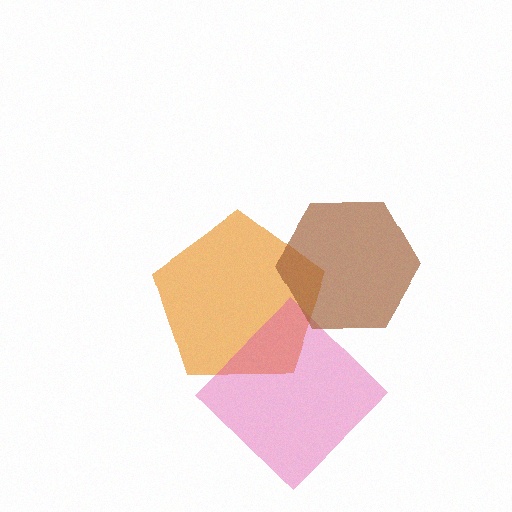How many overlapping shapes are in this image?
There are 3 overlapping shapes in the image.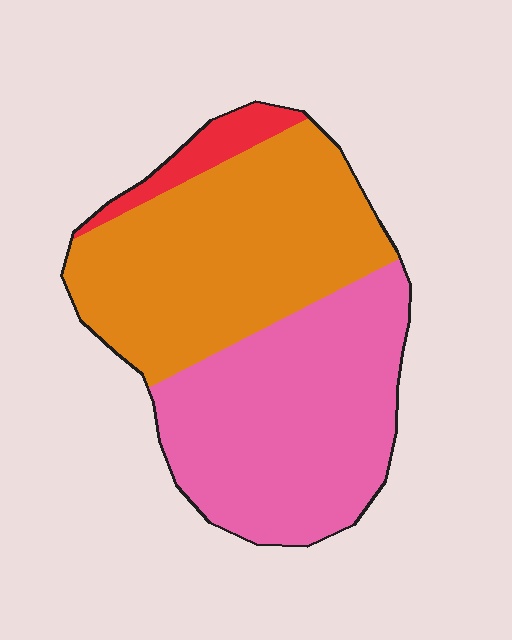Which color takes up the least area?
Red, at roughly 5%.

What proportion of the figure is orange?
Orange takes up between a quarter and a half of the figure.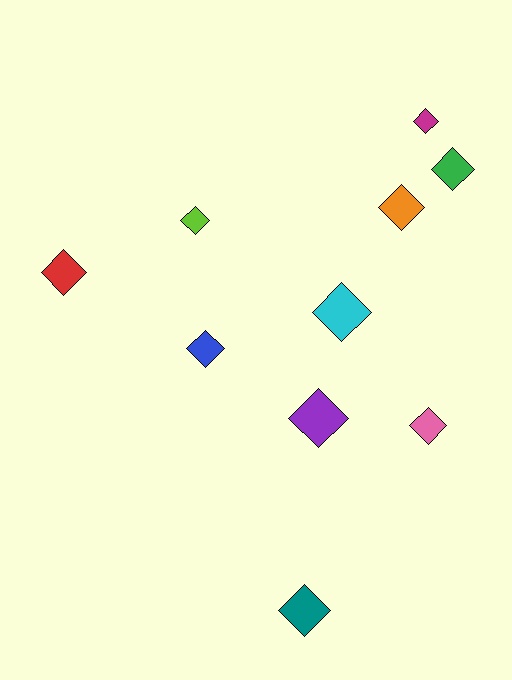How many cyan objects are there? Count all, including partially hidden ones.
There is 1 cyan object.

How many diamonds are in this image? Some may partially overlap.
There are 10 diamonds.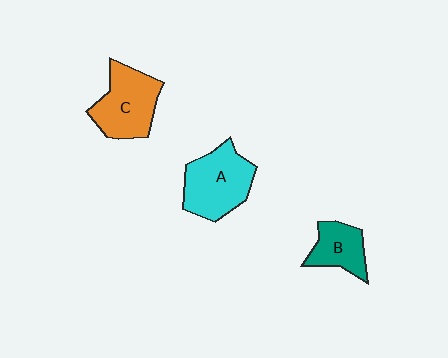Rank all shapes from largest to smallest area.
From largest to smallest: A (cyan), C (orange), B (teal).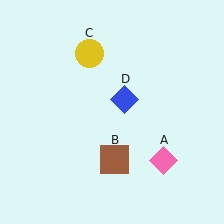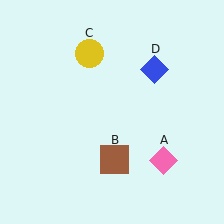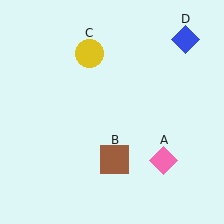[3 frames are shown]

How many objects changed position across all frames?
1 object changed position: blue diamond (object D).